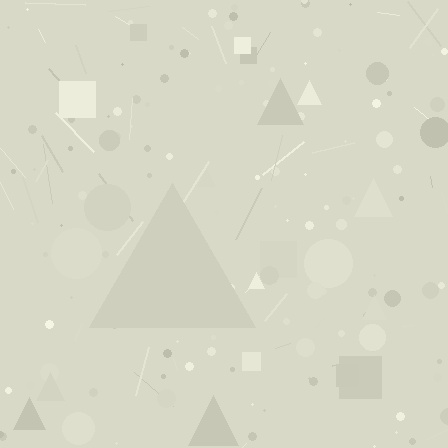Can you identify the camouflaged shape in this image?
The camouflaged shape is a triangle.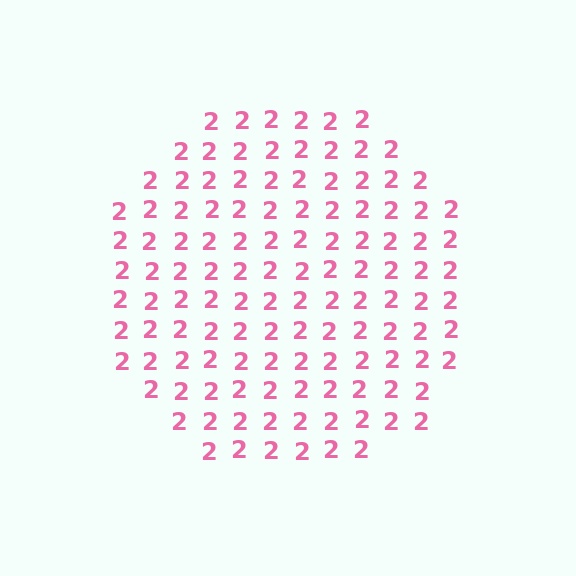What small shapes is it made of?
It is made of small digit 2's.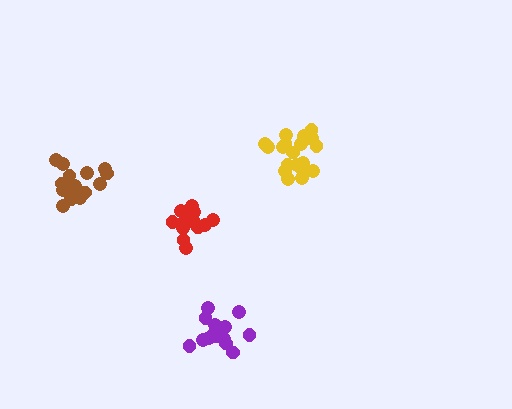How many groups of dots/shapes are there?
There are 4 groups.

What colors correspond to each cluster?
The clusters are colored: brown, yellow, purple, red.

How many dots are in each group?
Group 1: 15 dots, Group 2: 20 dots, Group 3: 14 dots, Group 4: 14 dots (63 total).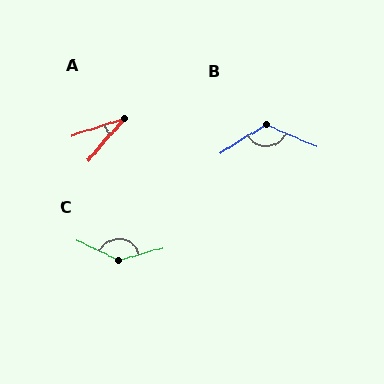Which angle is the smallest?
A, at approximately 31 degrees.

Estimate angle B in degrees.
Approximately 125 degrees.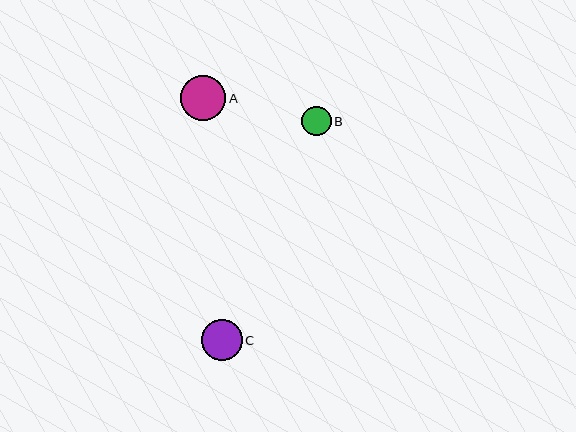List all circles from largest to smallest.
From largest to smallest: A, C, B.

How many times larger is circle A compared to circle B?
Circle A is approximately 1.5 times the size of circle B.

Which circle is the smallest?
Circle B is the smallest with a size of approximately 29 pixels.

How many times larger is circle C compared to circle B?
Circle C is approximately 1.4 times the size of circle B.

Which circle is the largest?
Circle A is the largest with a size of approximately 46 pixels.